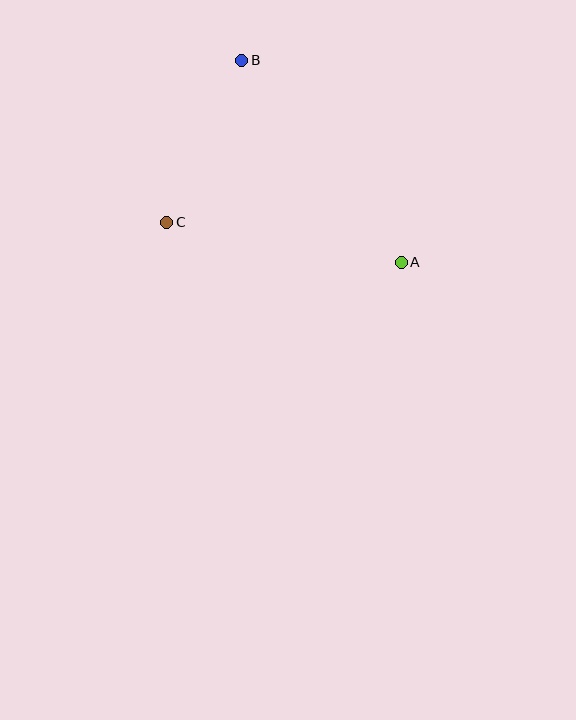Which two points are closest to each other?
Points B and C are closest to each other.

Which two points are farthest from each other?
Points A and B are farthest from each other.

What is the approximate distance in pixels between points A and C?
The distance between A and C is approximately 238 pixels.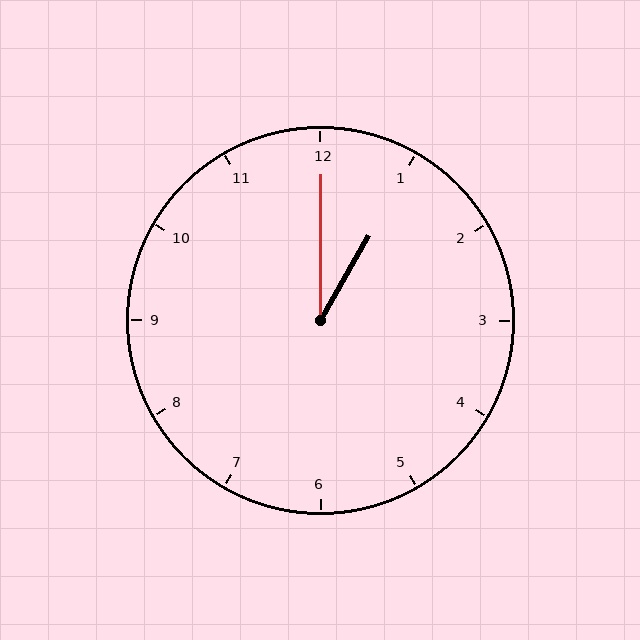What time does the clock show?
1:00.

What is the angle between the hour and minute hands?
Approximately 30 degrees.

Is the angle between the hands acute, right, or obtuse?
It is acute.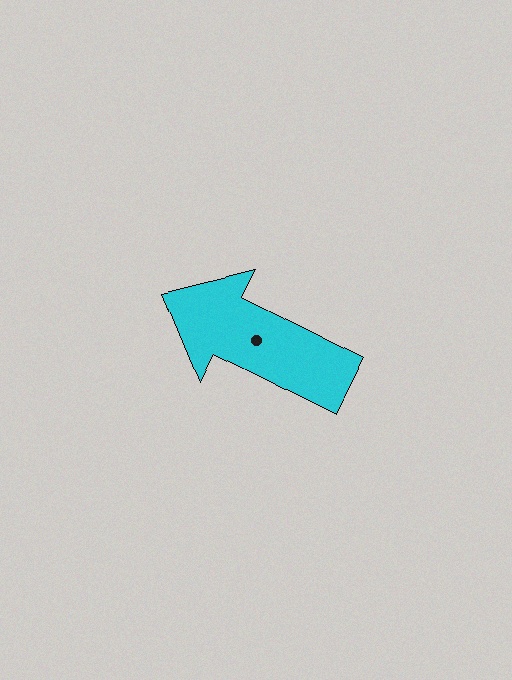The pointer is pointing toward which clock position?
Roughly 10 o'clock.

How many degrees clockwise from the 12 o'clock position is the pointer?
Approximately 297 degrees.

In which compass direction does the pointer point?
Northwest.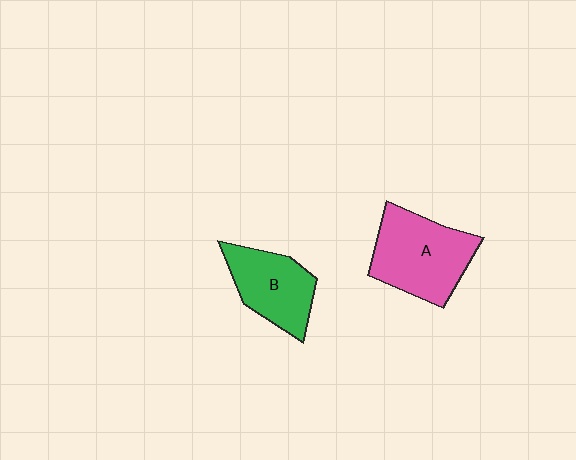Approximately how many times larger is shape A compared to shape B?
Approximately 1.3 times.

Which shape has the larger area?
Shape A (pink).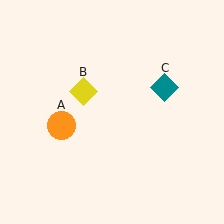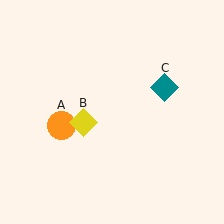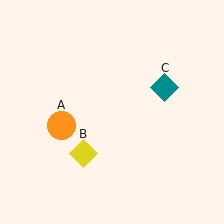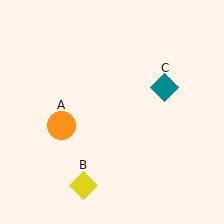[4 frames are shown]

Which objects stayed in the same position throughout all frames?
Orange circle (object A) and teal diamond (object C) remained stationary.